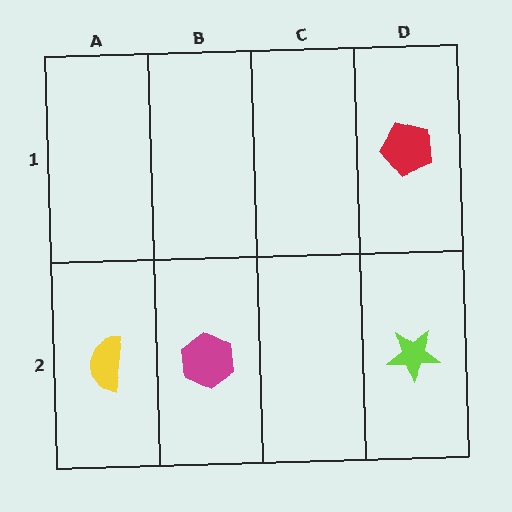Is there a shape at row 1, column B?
No, that cell is empty.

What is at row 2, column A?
A yellow semicircle.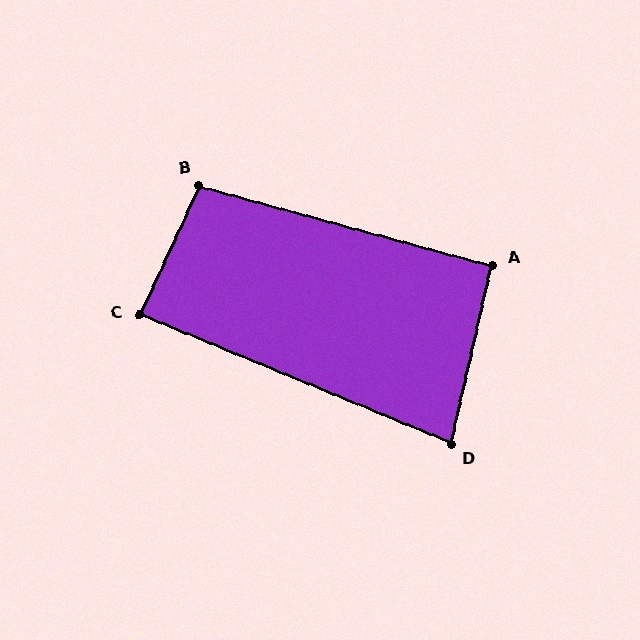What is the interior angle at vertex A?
Approximately 92 degrees (approximately right).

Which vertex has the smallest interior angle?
D, at approximately 80 degrees.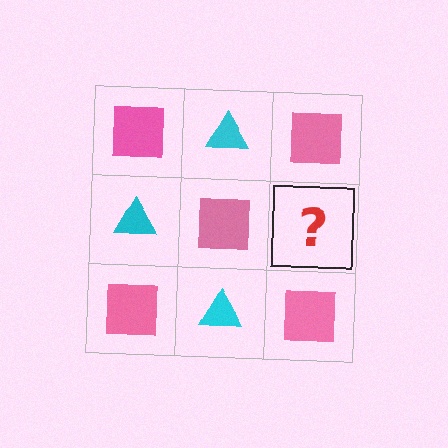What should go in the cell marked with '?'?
The missing cell should contain a cyan triangle.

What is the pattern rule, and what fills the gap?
The rule is that it alternates pink square and cyan triangle in a checkerboard pattern. The gap should be filled with a cyan triangle.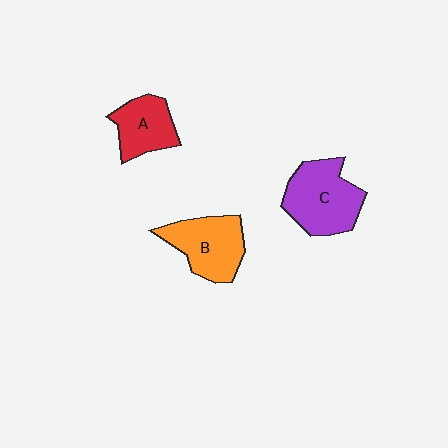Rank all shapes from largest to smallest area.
From largest to smallest: C (purple), B (orange), A (red).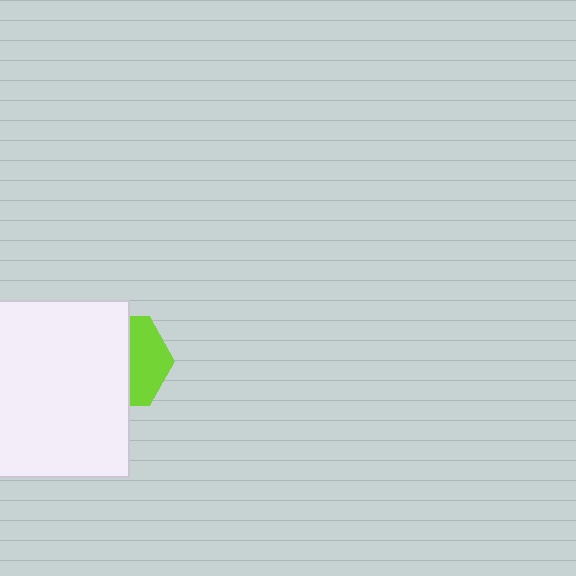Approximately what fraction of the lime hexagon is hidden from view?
Roughly 58% of the lime hexagon is hidden behind the white rectangle.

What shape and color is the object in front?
The object in front is a white rectangle.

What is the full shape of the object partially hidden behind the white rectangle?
The partially hidden object is a lime hexagon.